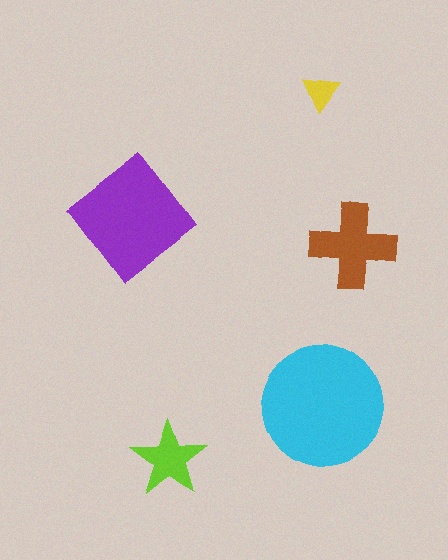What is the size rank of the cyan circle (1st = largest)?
1st.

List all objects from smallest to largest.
The yellow triangle, the lime star, the brown cross, the purple diamond, the cyan circle.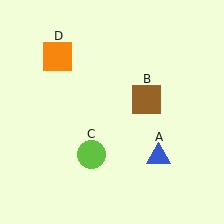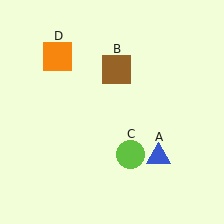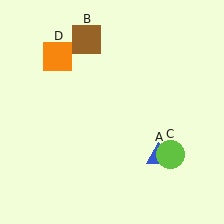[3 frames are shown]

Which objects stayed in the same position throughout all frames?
Blue triangle (object A) and orange square (object D) remained stationary.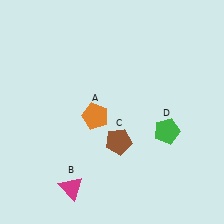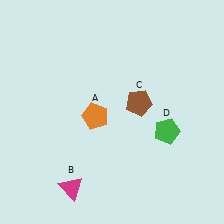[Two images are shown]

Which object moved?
The brown pentagon (C) moved up.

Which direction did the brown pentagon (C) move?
The brown pentagon (C) moved up.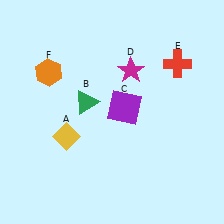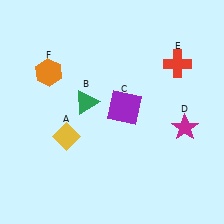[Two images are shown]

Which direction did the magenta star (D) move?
The magenta star (D) moved down.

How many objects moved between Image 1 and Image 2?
1 object moved between the two images.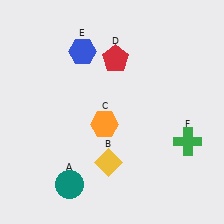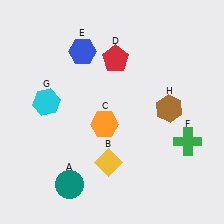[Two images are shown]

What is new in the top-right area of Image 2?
A brown hexagon (H) was added in the top-right area of Image 2.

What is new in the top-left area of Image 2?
A cyan hexagon (G) was added in the top-left area of Image 2.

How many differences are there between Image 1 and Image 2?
There are 2 differences between the two images.